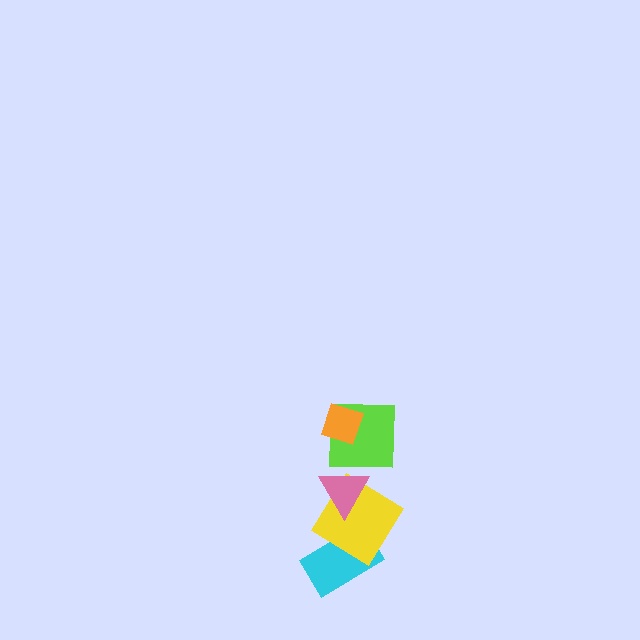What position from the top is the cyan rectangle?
The cyan rectangle is 5th from the top.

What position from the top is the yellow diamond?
The yellow diamond is 4th from the top.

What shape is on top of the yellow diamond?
The pink triangle is on top of the yellow diamond.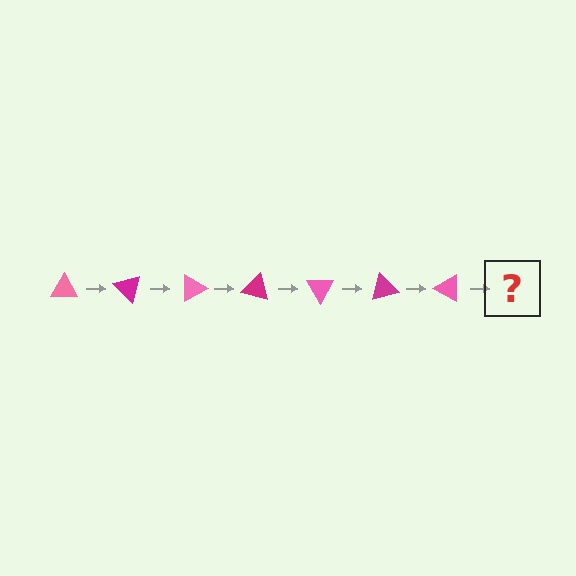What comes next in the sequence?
The next element should be a magenta triangle, rotated 315 degrees from the start.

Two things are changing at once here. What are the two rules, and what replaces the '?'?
The two rules are that it rotates 45 degrees each step and the color cycles through pink and magenta. The '?' should be a magenta triangle, rotated 315 degrees from the start.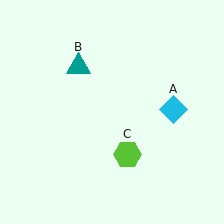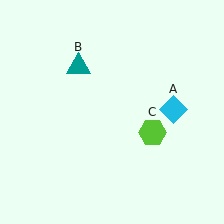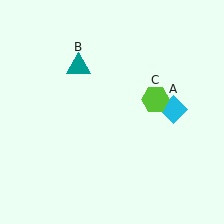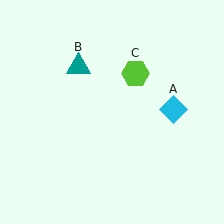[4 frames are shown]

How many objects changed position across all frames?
1 object changed position: lime hexagon (object C).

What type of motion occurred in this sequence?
The lime hexagon (object C) rotated counterclockwise around the center of the scene.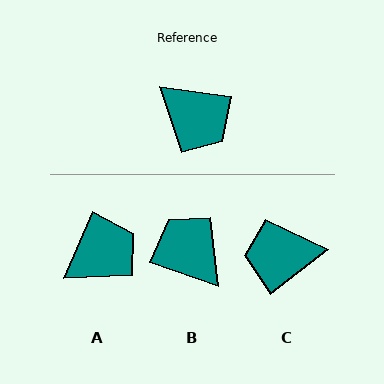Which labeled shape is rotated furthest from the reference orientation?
B, about 168 degrees away.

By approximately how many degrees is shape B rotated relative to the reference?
Approximately 168 degrees counter-clockwise.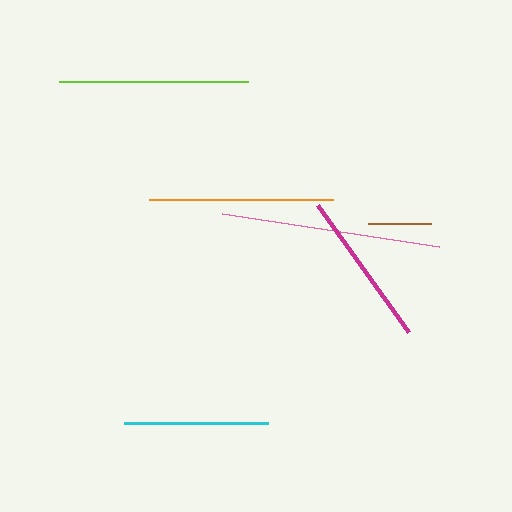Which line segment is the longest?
The pink line is the longest at approximately 220 pixels.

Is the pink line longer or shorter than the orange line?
The pink line is longer than the orange line.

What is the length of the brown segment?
The brown segment is approximately 63 pixels long.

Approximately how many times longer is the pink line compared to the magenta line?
The pink line is approximately 1.4 times the length of the magenta line.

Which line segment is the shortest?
The brown line is the shortest at approximately 63 pixels.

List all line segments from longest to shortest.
From longest to shortest: pink, lime, orange, magenta, cyan, brown.